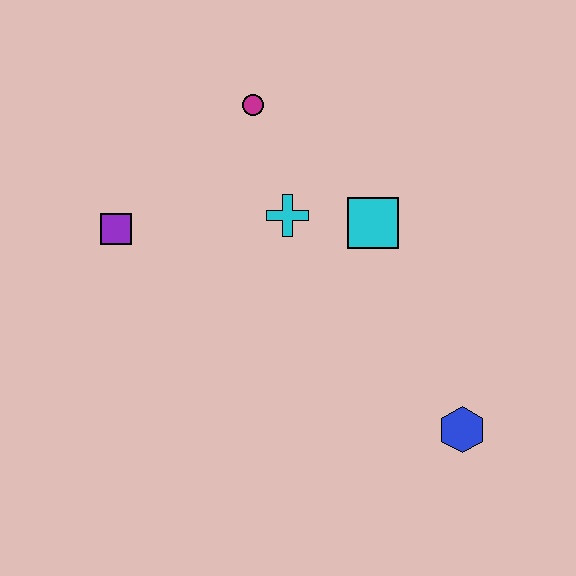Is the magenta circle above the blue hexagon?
Yes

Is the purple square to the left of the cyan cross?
Yes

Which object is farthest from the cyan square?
The purple square is farthest from the cyan square.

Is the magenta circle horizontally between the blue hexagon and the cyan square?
No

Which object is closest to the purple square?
The cyan cross is closest to the purple square.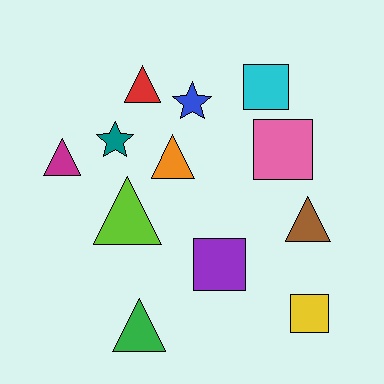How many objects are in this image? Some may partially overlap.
There are 12 objects.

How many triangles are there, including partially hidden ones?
There are 6 triangles.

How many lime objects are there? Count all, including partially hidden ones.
There is 1 lime object.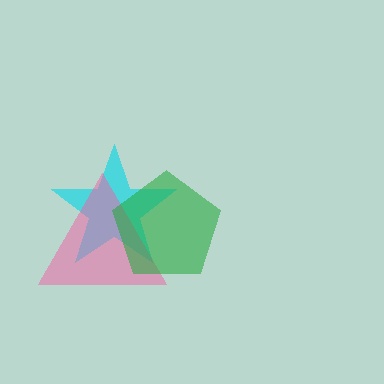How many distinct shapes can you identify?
There are 3 distinct shapes: a cyan star, a pink triangle, a green pentagon.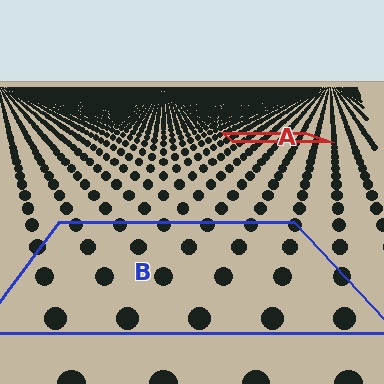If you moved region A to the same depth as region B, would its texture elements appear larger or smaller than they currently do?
They would appear larger. At a closer depth, the same texture elements are projected at a bigger on-screen size.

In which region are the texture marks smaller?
The texture marks are smaller in region A, because it is farther away.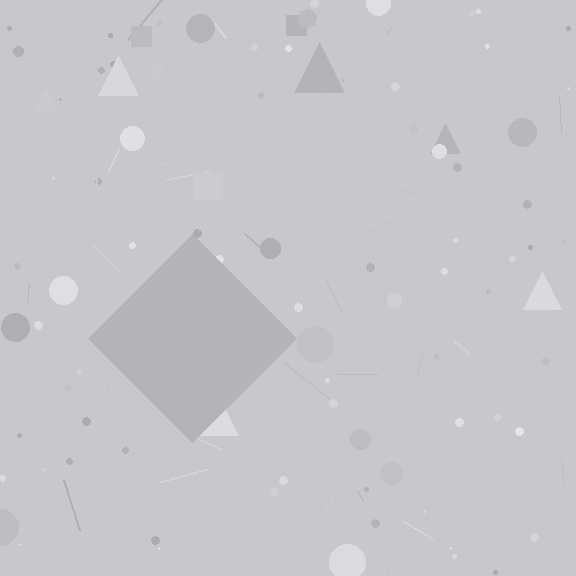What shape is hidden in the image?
A diamond is hidden in the image.